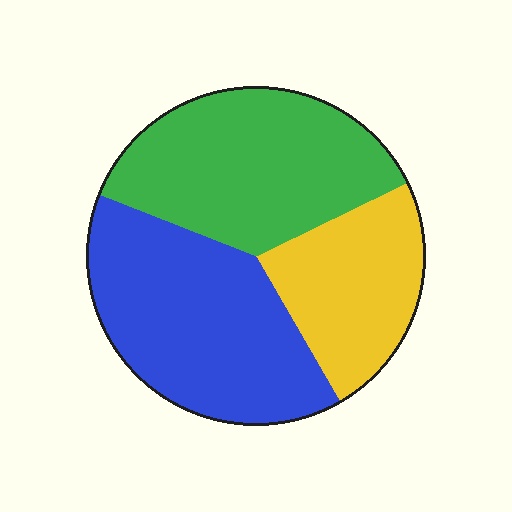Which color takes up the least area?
Yellow, at roughly 25%.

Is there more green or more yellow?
Green.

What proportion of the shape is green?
Green covers 37% of the shape.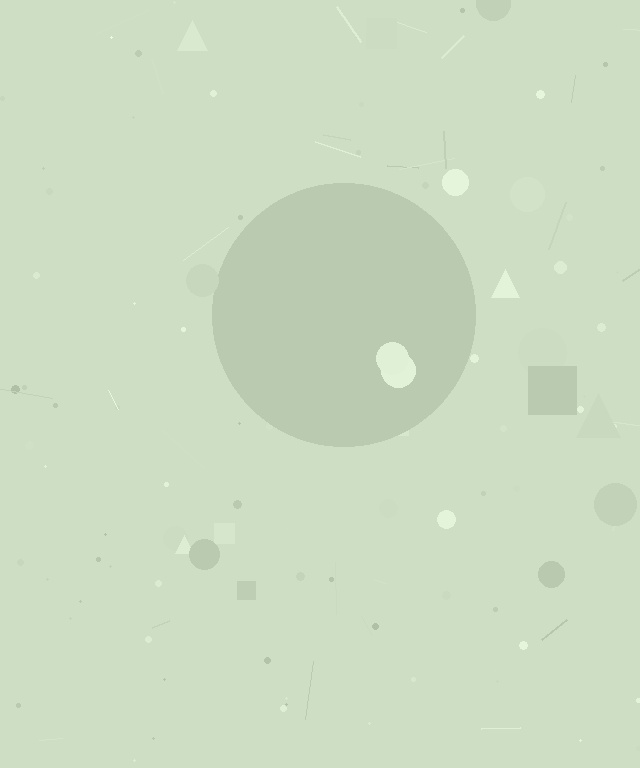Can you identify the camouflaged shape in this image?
The camouflaged shape is a circle.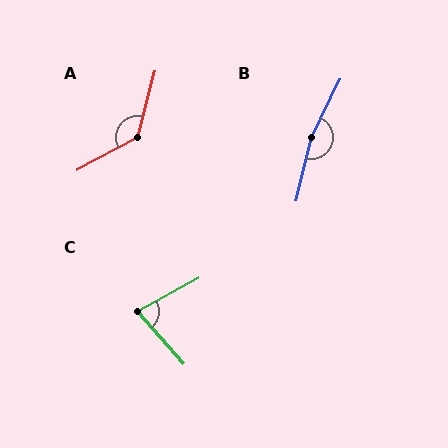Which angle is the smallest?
C, at approximately 78 degrees.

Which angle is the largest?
B, at approximately 168 degrees.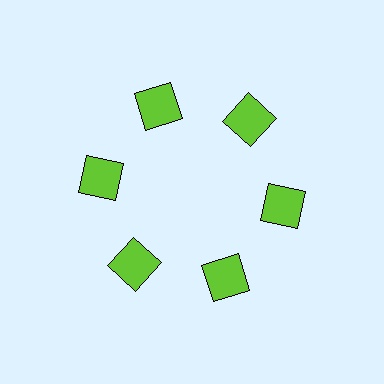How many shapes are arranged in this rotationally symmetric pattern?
There are 6 shapes, arranged in 6 groups of 1.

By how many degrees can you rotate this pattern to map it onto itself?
The pattern maps onto itself every 60 degrees of rotation.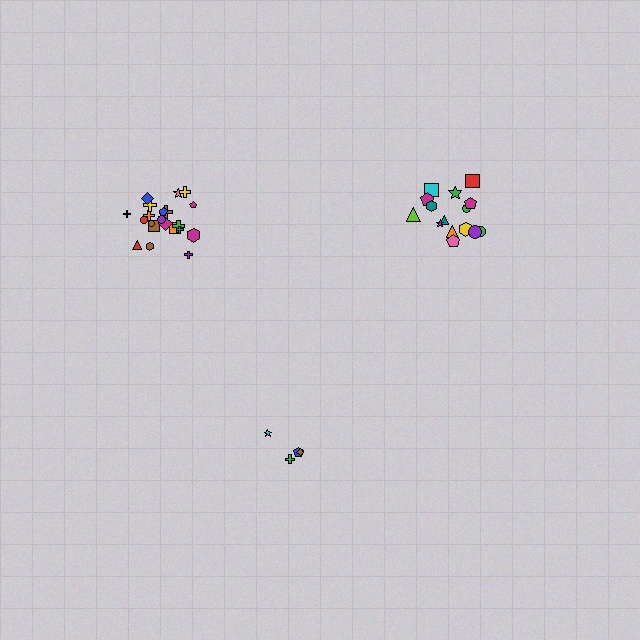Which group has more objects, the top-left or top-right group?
The top-left group.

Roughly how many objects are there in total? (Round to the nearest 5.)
Roughly 40 objects in total.